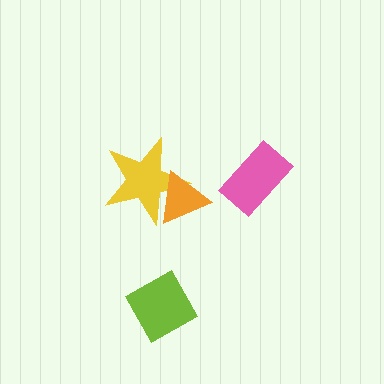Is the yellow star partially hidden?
Yes, it is partially covered by another shape.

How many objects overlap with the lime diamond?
0 objects overlap with the lime diamond.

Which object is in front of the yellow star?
The orange triangle is in front of the yellow star.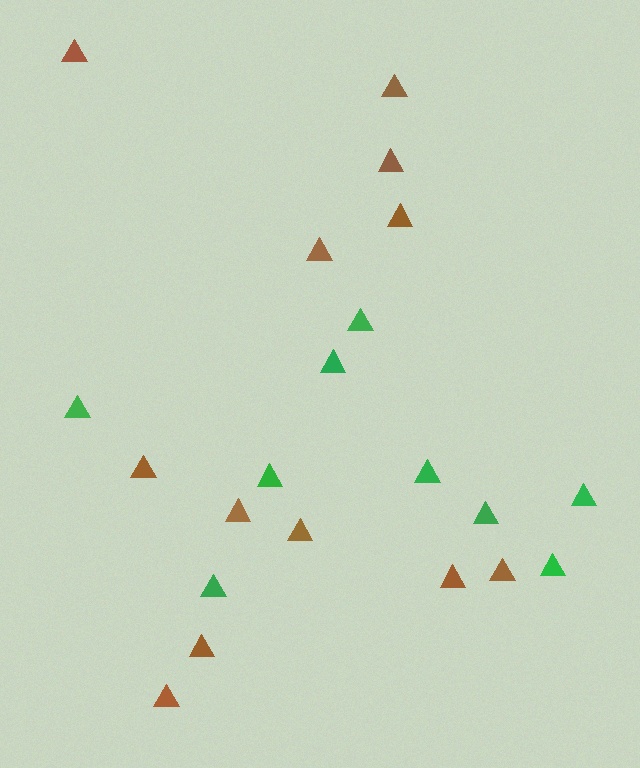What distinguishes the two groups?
There are 2 groups: one group of green triangles (9) and one group of brown triangles (12).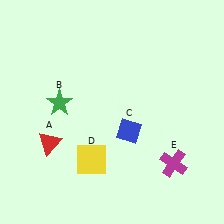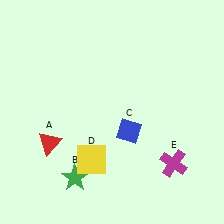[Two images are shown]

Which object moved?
The green star (B) moved down.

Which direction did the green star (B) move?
The green star (B) moved down.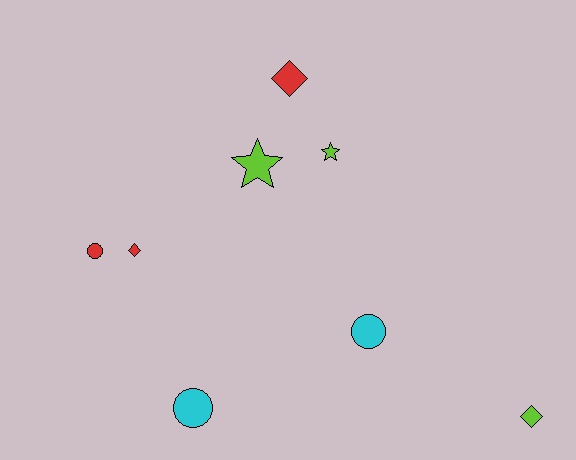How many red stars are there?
There are no red stars.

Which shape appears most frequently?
Diamond, with 3 objects.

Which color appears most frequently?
Lime, with 3 objects.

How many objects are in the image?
There are 8 objects.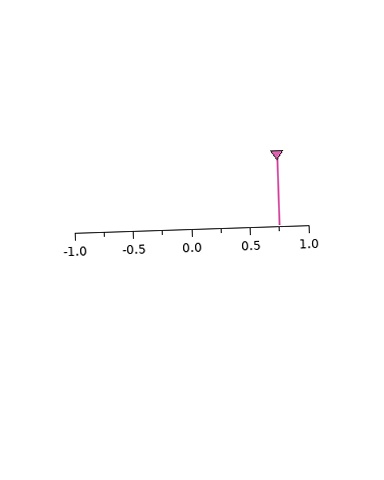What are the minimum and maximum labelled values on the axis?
The axis runs from -1.0 to 1.0.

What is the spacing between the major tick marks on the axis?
The major ticks are spaced 0.5 apart.